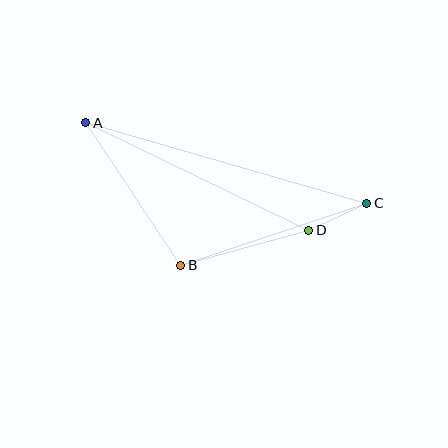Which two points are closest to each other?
Points C and D are closest to each other.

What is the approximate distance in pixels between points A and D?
The distance between A and D is approximately 248 pixels.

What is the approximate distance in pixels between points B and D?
The distance between B and D is approximately 133 pixels.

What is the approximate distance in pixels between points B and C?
The distance between B and C is approximately 196 pixels.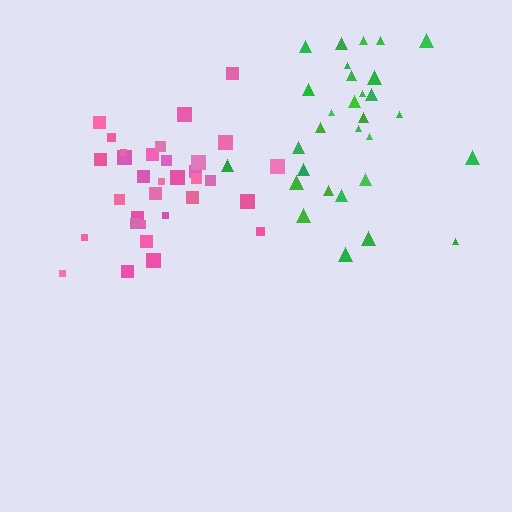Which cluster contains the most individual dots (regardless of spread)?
Pink (34).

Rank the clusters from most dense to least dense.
pink, green.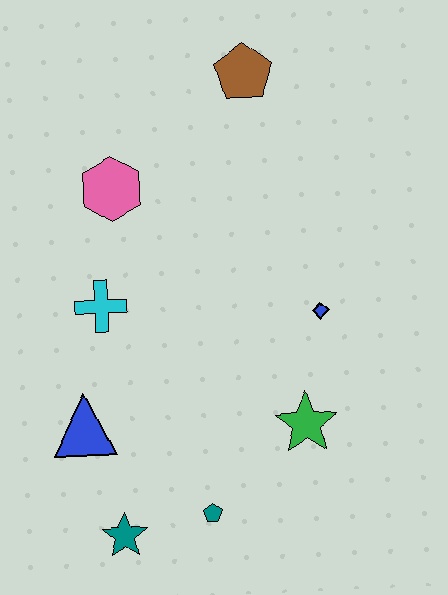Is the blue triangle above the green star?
Yes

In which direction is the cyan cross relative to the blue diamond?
The cyan cross is to the left of the blue diamond.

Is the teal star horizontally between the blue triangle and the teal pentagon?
Yes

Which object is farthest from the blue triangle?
The brown pentagon is farthest from the blue triangle.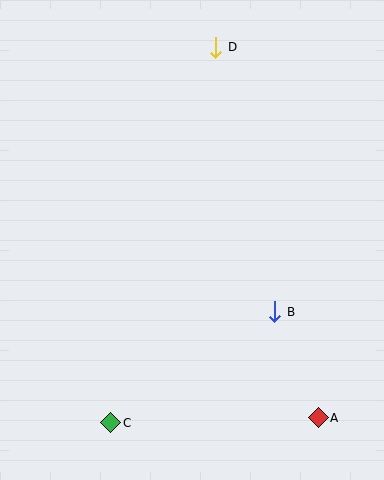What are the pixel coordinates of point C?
Point C is at (111, 423).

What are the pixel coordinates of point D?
Point D is at (216, 47).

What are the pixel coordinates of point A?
Point A is at (318, 418).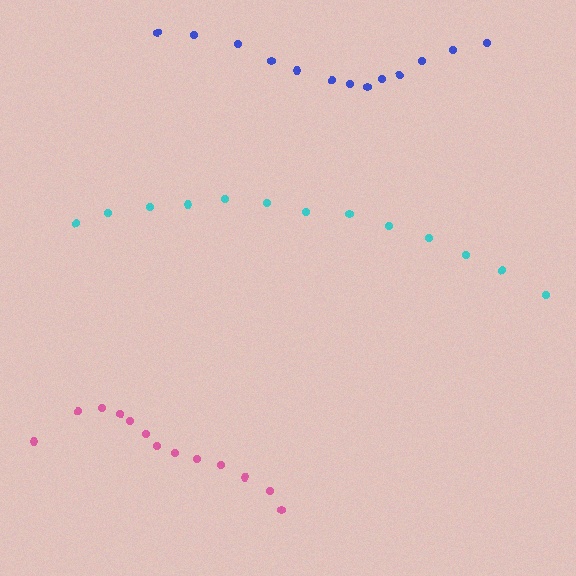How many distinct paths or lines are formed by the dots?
There are 3 distinct paths.